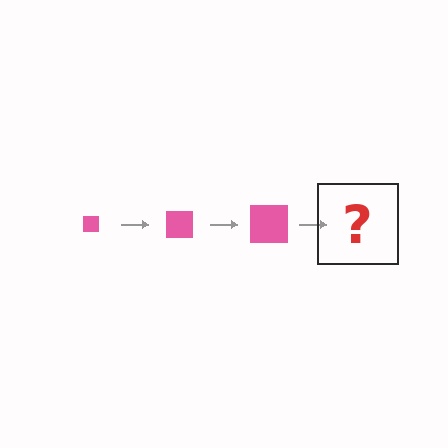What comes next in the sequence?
The next element should be a pink square, larger than the previous one.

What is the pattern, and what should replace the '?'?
The pattern is that the square gets progressively larger each step. The '?' should be a pink square, larger than the previous one.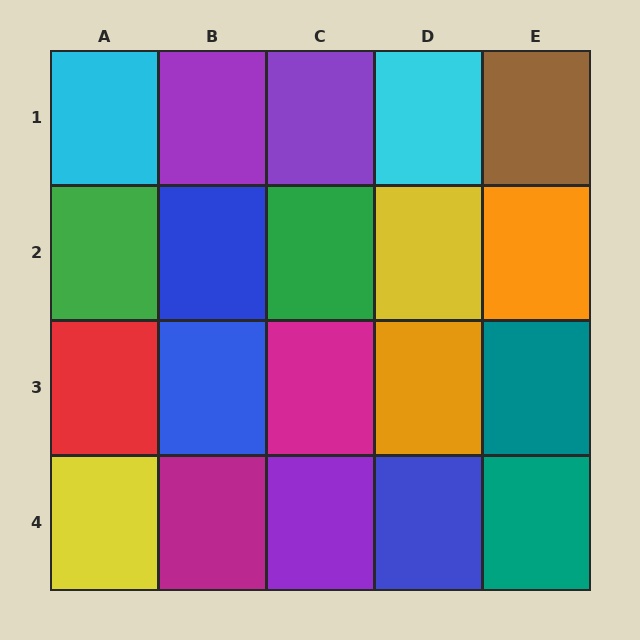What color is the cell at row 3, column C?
Magenta.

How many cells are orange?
2 cells are orange.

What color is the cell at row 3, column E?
Teal.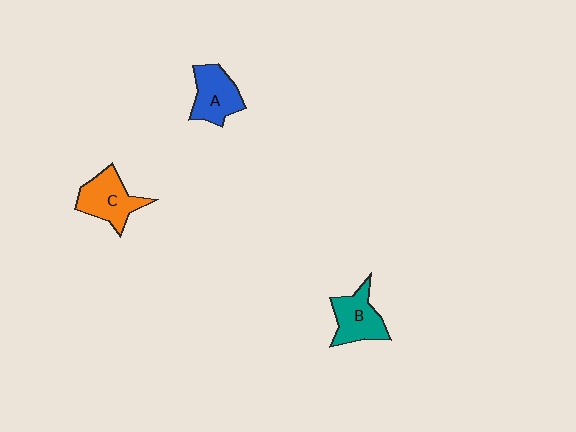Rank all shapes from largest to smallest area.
From largest to smallest: C (orange), A (blue), B (teal).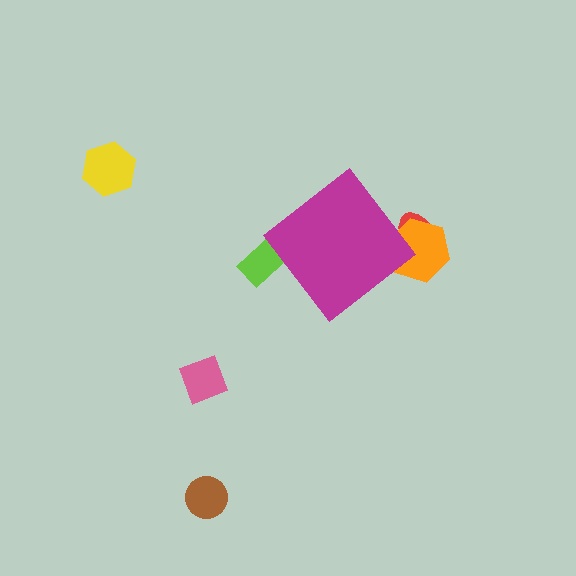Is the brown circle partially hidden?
No, the brown circle is fully visible.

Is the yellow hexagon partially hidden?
No, the yellow hexagon is fully visible.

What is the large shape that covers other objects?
A magenta diamond.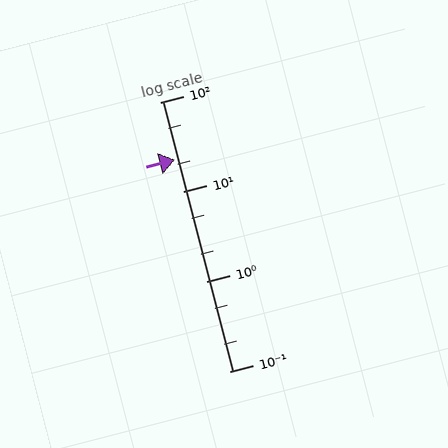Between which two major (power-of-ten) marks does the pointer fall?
The pointer is between 10 and 100.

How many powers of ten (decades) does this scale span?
The scale spans 3 decades, from 0.1 to 100.